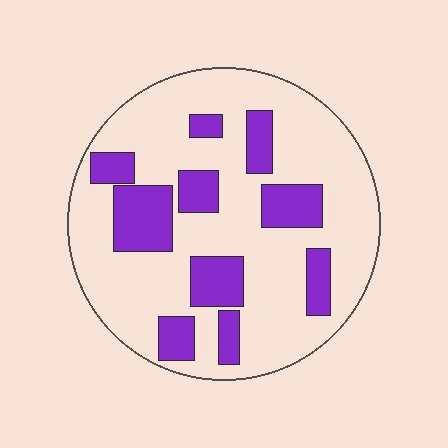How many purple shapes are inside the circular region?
10.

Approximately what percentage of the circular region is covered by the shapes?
Approximately 25%.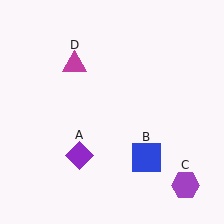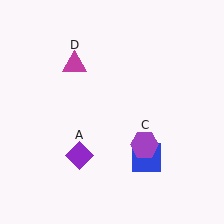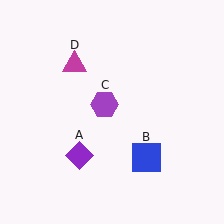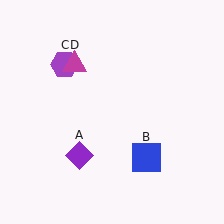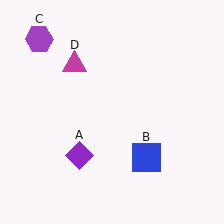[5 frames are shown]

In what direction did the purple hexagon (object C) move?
The purple hexagon (object C) moved up and to the left.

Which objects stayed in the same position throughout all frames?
Purple diamond (object A) and blue square (object B) and magenta triangle (object D) remained stationary.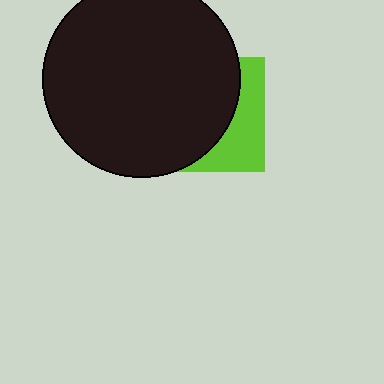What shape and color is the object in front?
The object in front is a black circle.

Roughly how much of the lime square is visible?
A small part of it is visible (roughly 34%).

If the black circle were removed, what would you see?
You would see the complete lime square.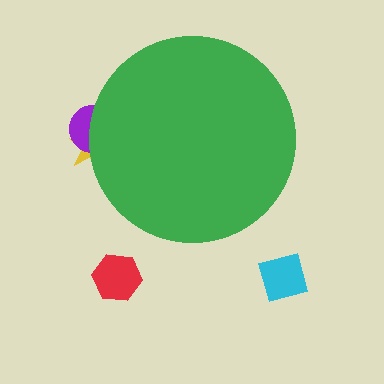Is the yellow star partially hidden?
Yes, the yellow star is partially hidden behind the green circle.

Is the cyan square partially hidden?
No, the cyan square is fully visible.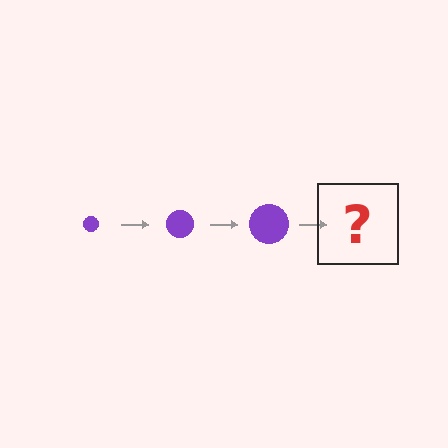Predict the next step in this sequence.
The next step is a purple circle, larger than the previous one.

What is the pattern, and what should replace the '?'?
The pattern is that the circle gets progressively larger each step. The '?' should be a purple circle, larger than the previous one.